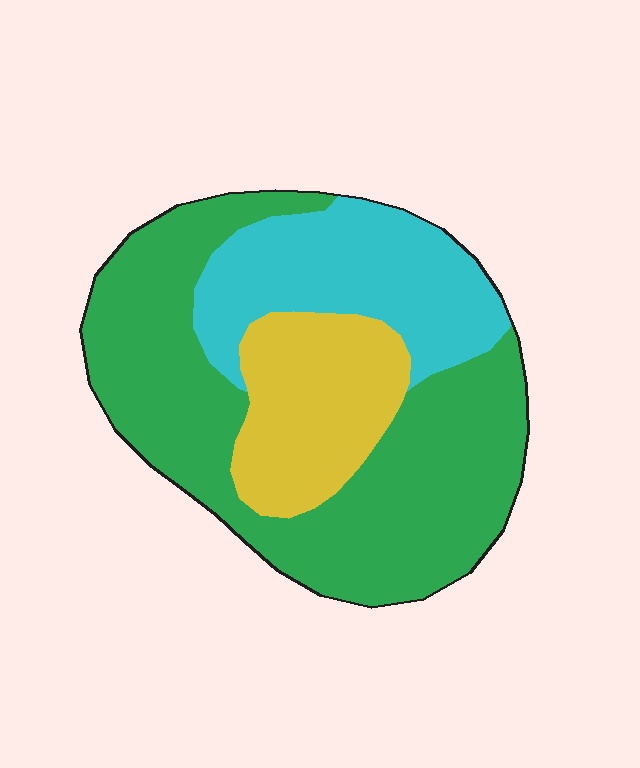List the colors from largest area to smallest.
From largest to smallest: green, cyan, yellow.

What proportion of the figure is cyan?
Cyan covers 25% of the figure.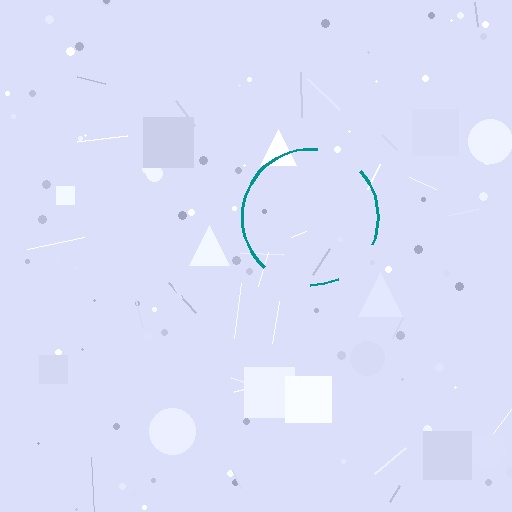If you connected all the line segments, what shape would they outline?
They would outline a circle.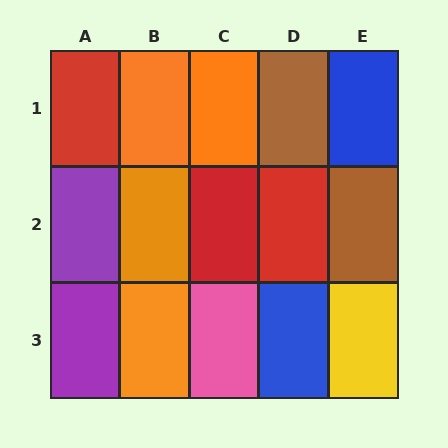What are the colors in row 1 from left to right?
Red, orange, orange, brown, blue.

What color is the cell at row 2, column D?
Red.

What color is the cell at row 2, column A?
Purple.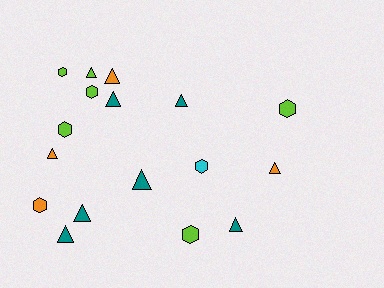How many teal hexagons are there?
There are no teal hexagons.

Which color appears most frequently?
Lime, with 6 objects.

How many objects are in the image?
There are 17 objects.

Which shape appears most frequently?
Triangle, with 10 objects.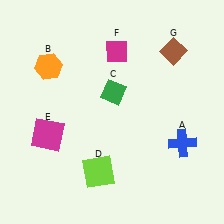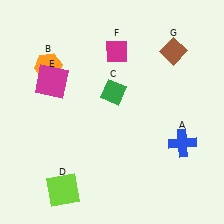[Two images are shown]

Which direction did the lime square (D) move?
The lime square (D) moved left.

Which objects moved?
The objects that moved are: the lime square (D), the magenta square (E).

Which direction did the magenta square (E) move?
The magenta square (E) moved up.